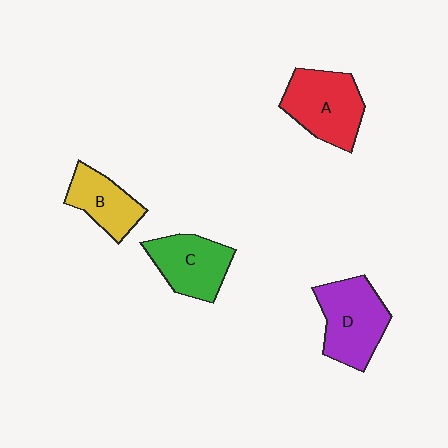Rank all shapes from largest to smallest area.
From largest to smallest: D (purple), A (red), C (green), B (yellow).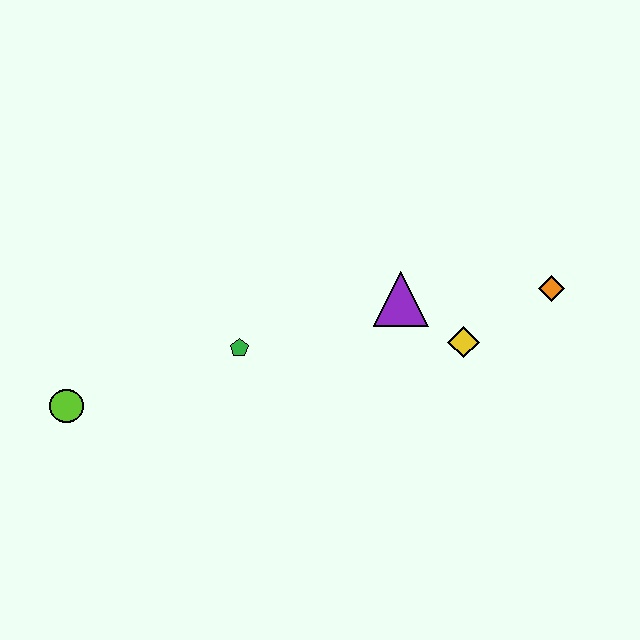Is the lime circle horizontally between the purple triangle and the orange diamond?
No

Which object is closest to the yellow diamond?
The purple triangle is closest to the yellow diamond.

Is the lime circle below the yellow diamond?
Yes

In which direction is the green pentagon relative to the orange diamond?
The green pentagon is to the left of the orange diamond.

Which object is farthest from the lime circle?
The orange diamond is farthest from the lime circle.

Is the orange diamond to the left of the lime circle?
No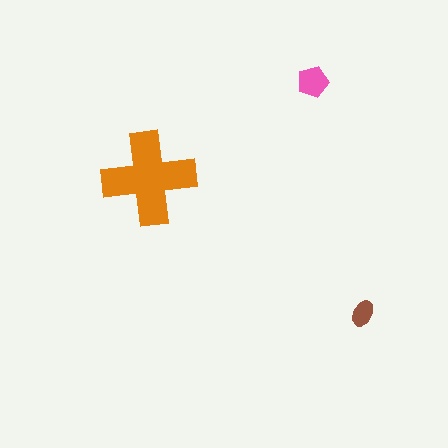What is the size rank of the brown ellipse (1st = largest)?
3rd.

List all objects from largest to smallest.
The orange cross, the pink pentagon, the brown ellipse.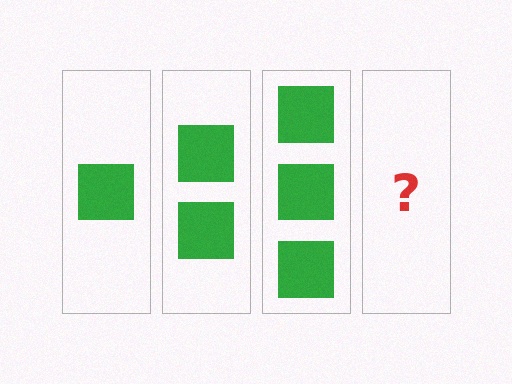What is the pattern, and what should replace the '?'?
The pattern is that each step adds one more square. The '?' should be 4 squares.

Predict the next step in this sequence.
The next step is 4 squares.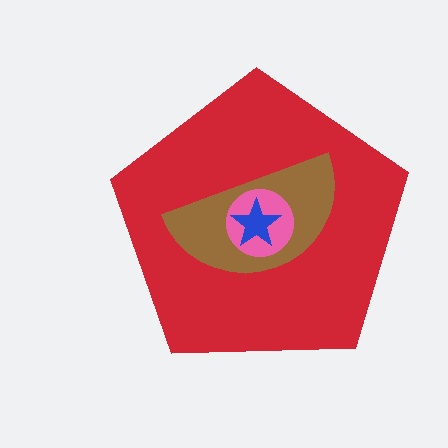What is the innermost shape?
The blue star.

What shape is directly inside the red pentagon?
The brown semicircle.